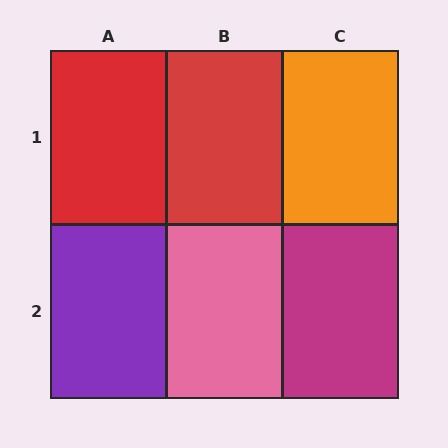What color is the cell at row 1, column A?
Red.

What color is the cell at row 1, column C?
Orange.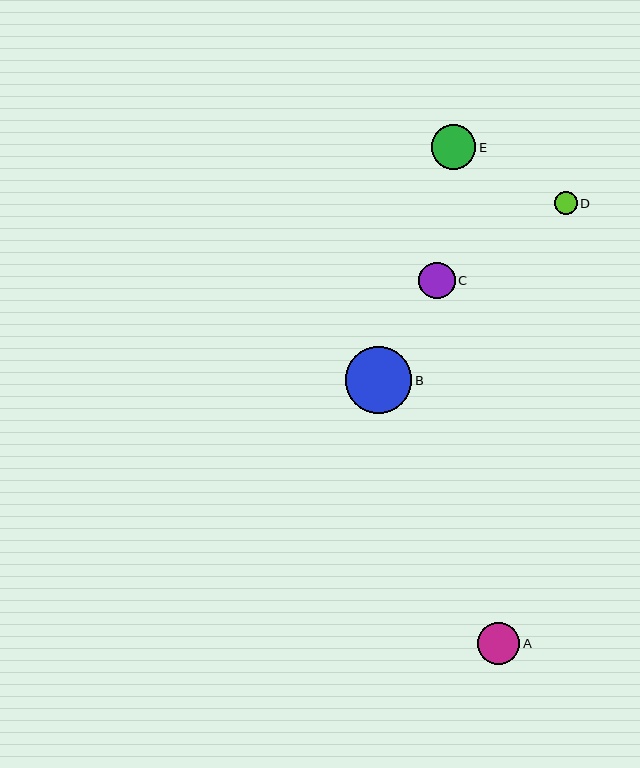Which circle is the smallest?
Circle D is the smallest with a size of approximately 23 pixels.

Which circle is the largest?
Circle B is the largest with a size of approximately 67 pixels.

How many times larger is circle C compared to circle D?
Circle C is approximately 1.6 times the size of circle D.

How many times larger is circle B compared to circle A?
Circle B is approximately 1.6 times the size of circle A.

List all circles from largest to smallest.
From largest to smallest: B, E, A, C, D.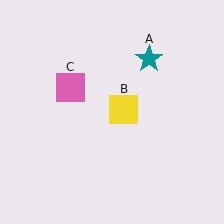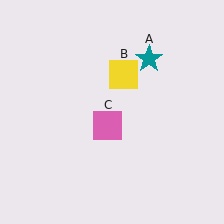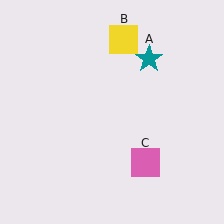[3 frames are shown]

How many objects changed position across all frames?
2 objects changed position: yellow square (object B), pink square (object C).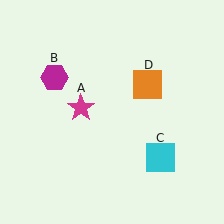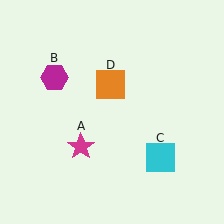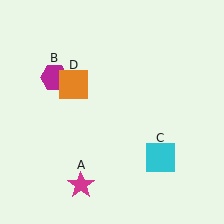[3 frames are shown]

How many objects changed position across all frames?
2 objects changed position: magenta star (object A), orange square (object D).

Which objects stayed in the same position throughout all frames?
Magenta hexagon (object B) and cyan square (object C) remained stationary.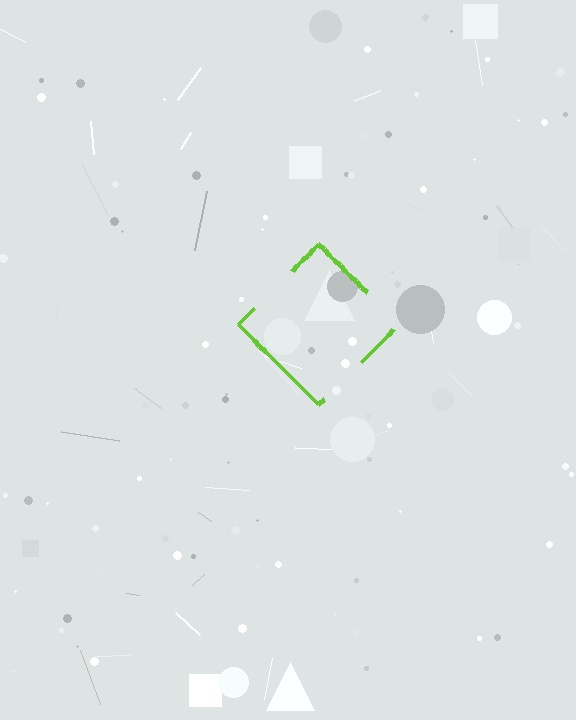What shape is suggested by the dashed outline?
The dashed outline suggests a diamond.